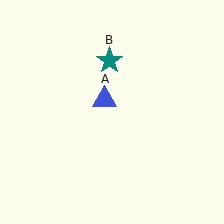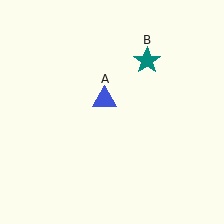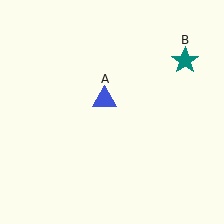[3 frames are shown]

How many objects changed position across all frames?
1 object changed position: teal star (object B).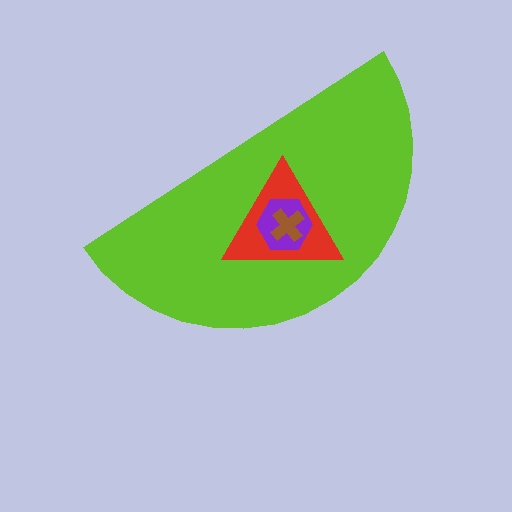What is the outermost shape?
The lime semicircle.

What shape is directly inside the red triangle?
The purple hexagon.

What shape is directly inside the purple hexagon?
The brown cross.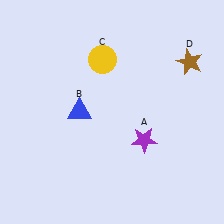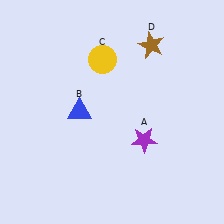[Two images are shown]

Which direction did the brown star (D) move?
The brown star (D) moved left.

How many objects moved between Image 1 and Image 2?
1 object moved between the two images.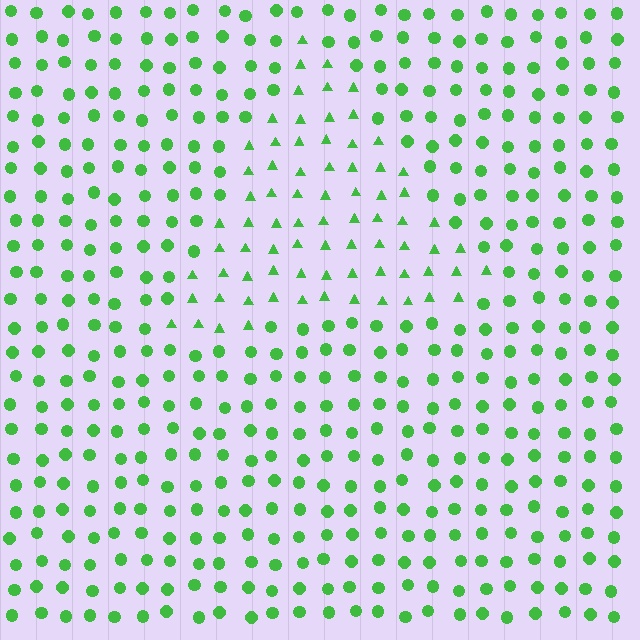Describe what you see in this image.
The image is filled with small green elements arranged in a uniform grid. A triangle-shaped region contains triangles, while the surrounding area contains circles. The boundary is defined purely by the change in element shape.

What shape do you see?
I see a triangle.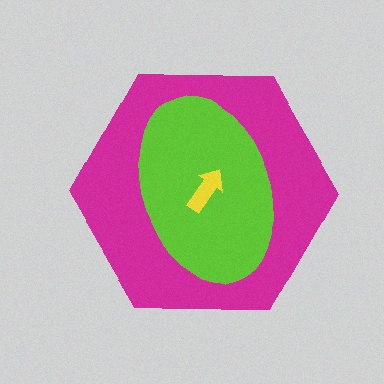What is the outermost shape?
The magenta hexagon.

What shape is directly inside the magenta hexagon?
The lime ellipse.